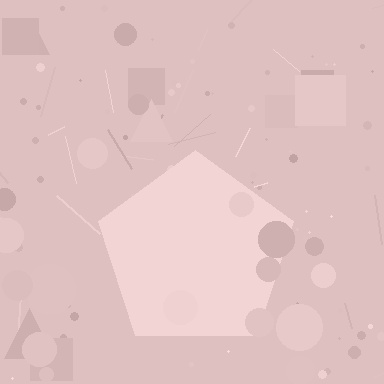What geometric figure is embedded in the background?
A pentagon is embedded in the background.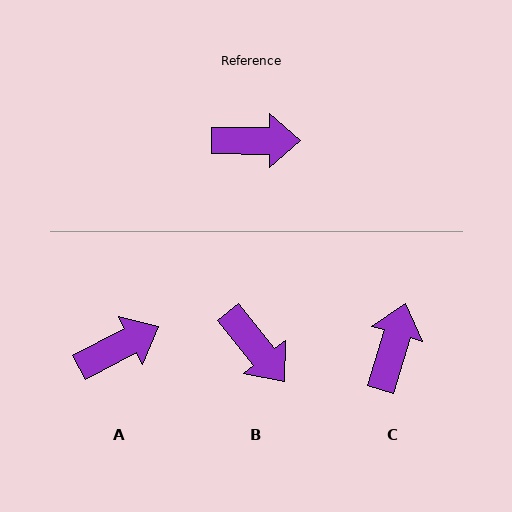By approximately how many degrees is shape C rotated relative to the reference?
Approximately 74 degrees counter-clockwise.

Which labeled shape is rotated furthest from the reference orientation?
C, about 74 degrees away.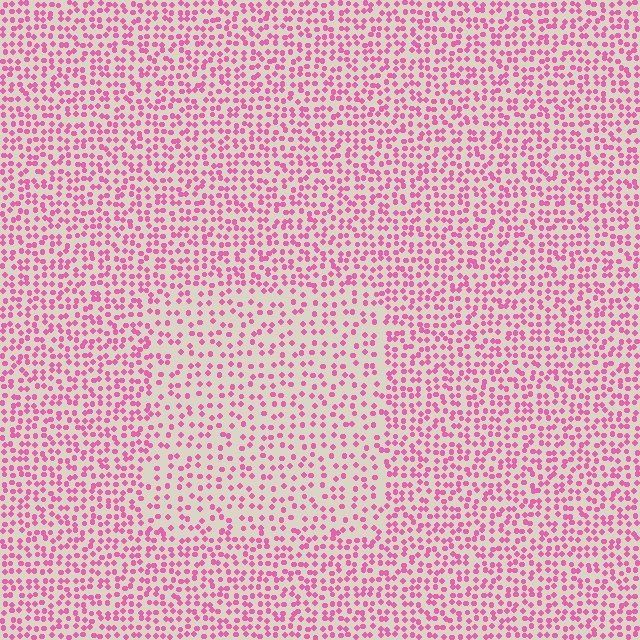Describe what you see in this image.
The image contains small pink elements arranged at two different densities. A rectangle-shaped region is visible where the elements are less densely packed than the surrounding area.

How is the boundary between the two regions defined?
The boundary is defined by a change in element density (approximately 1.6x ratio). All elements are the same color, size, and shape.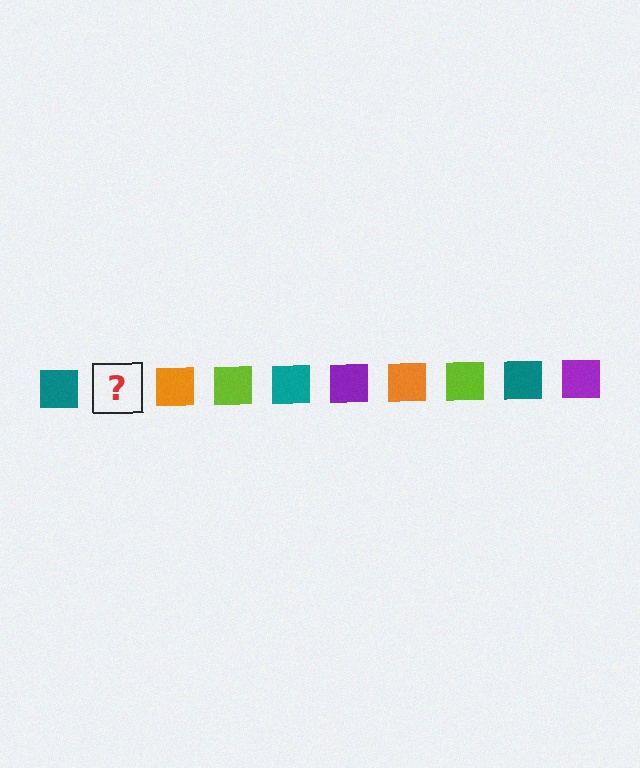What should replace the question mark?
The question mark should be replaced with a purple square.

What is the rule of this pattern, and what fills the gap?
The rule is that the pattern cycles through teal, purple, orange, lime squares. The gap should be filled with a purple square.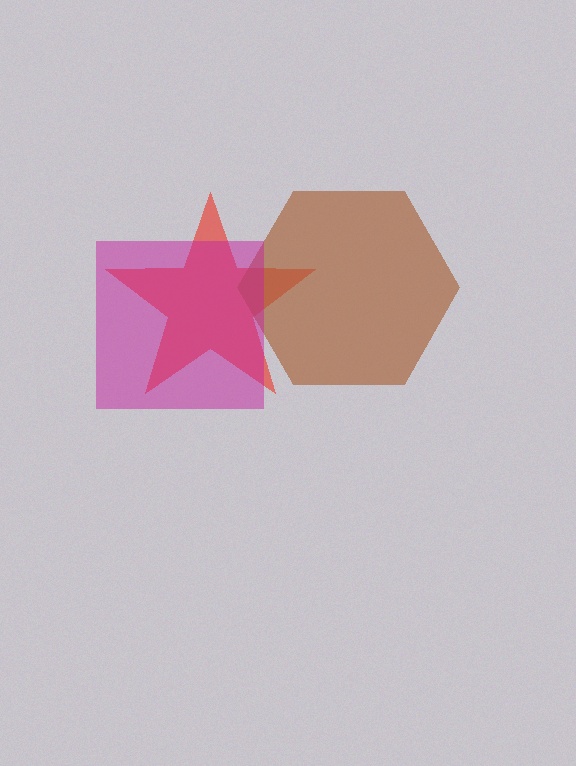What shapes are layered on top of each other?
The layered shapes are: a red star, a brown hexagon, a magenta square.